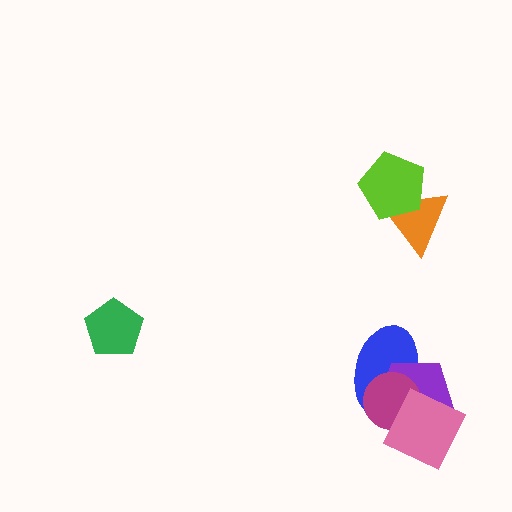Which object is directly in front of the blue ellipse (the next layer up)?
The purple pentagon is directly in front of the blue ellipse.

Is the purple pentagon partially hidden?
Yes, it is partially covered by another shape.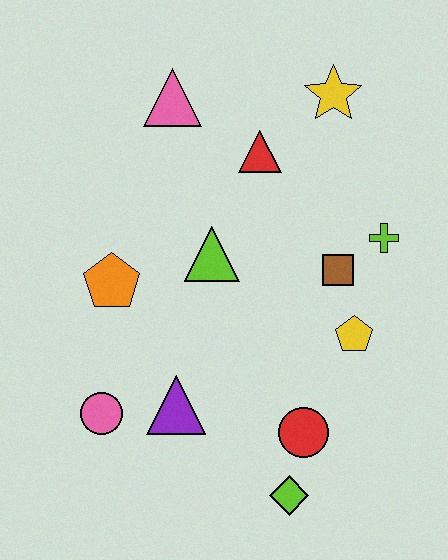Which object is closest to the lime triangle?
The orange pentagon is closest to the lime triangle.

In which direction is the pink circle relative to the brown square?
The pink circle is to the left of the brown square.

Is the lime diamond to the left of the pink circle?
No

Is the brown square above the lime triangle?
No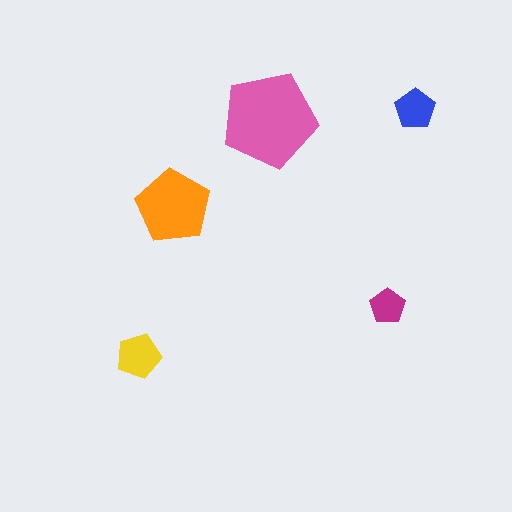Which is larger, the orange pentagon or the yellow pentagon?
The orange one.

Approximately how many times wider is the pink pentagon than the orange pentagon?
About 1.5 times wider.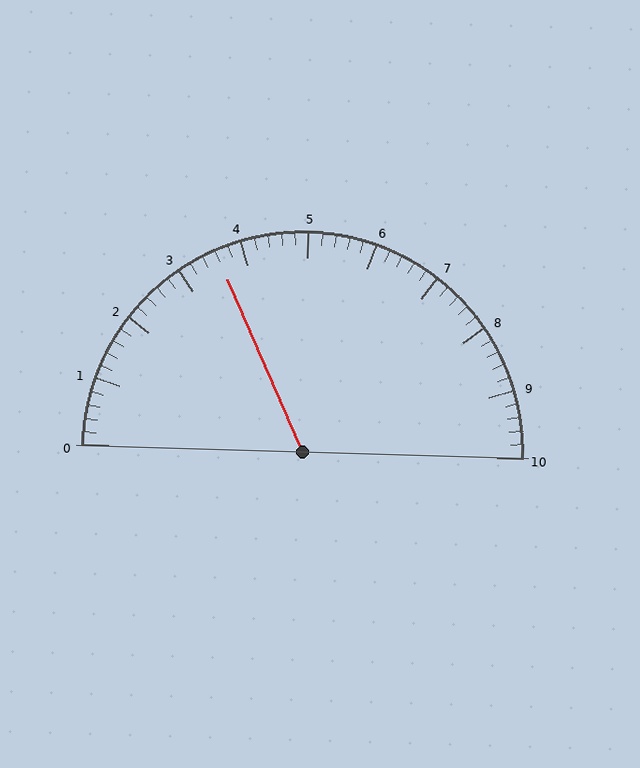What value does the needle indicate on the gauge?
The needle indicates approximately 3.6.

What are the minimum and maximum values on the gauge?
The gauge ranges from 0 to 10.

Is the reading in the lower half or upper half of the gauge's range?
The reading is in the lower half of the range (0 to 10).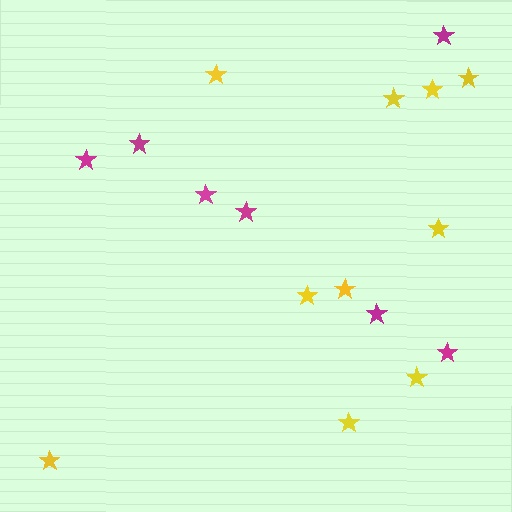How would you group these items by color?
There are 2 groups: one group of yellow stars (10) and one group of magenta stars (7).